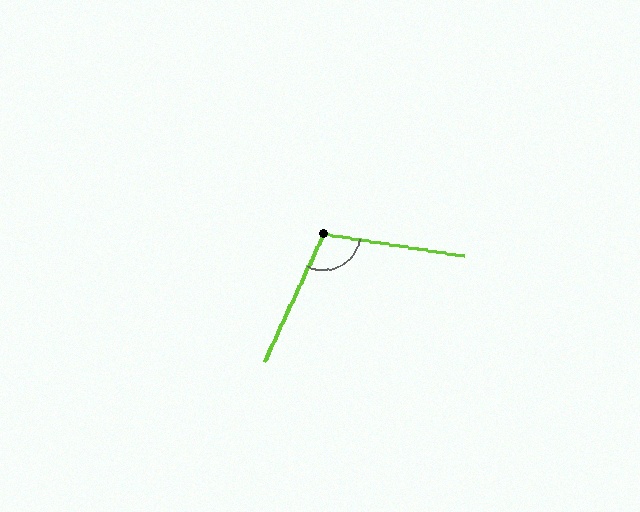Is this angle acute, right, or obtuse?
It is obtuse.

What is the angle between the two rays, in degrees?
Approximately 105 degrees.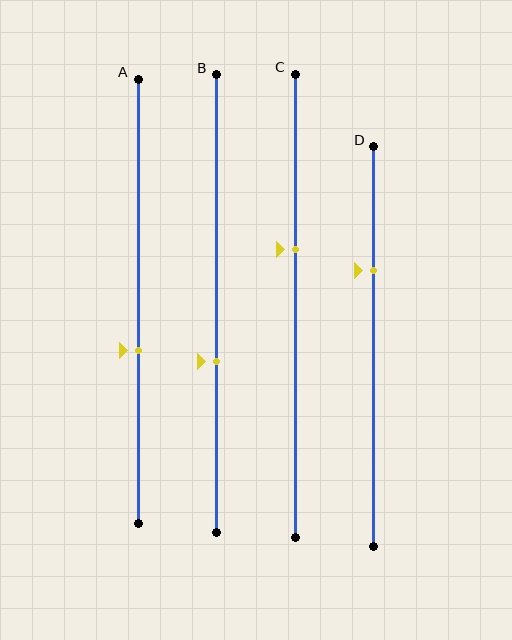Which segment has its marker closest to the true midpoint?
Segment A has its marker closest to the true midpoint.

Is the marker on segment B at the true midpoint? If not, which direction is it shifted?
No, the marker on segment B is shifted downward by about 13% of the segment length.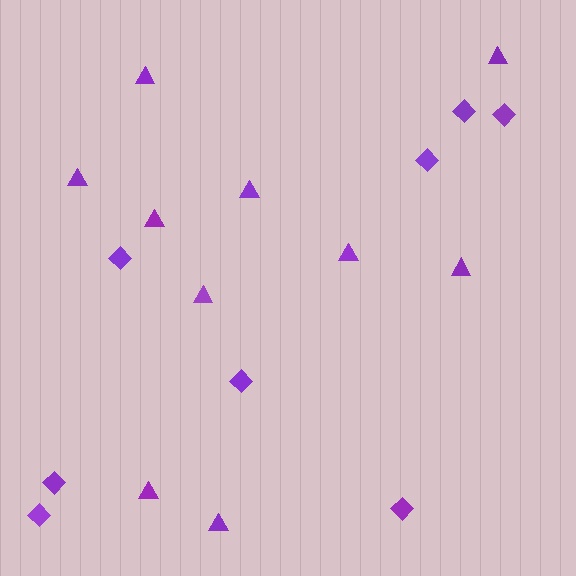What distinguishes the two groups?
There are 2 groups: one group of triangles (10) and one group of diamonds (8).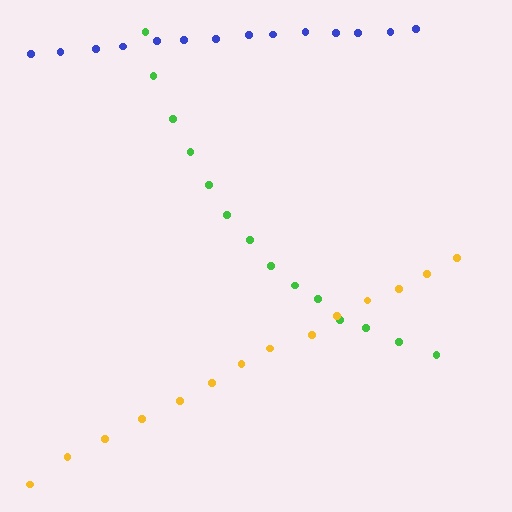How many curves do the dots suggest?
There are 3 distinct paths.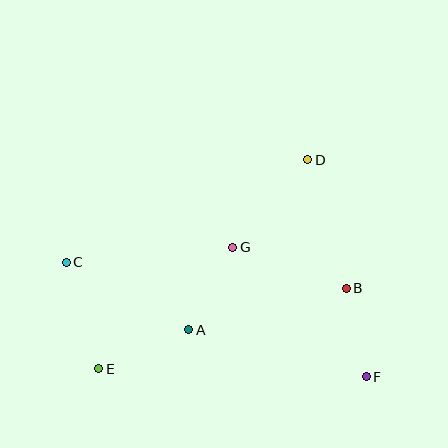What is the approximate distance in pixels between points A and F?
The distance between A and F is approximately 184 pixels.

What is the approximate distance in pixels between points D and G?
The distance between D and G is approximately 115 pixels.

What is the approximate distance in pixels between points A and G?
The distance between A and G is approximately 93 pixels.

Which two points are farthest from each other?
Points C and F are farthest from each other.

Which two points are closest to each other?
Points B and F are closest to each other.